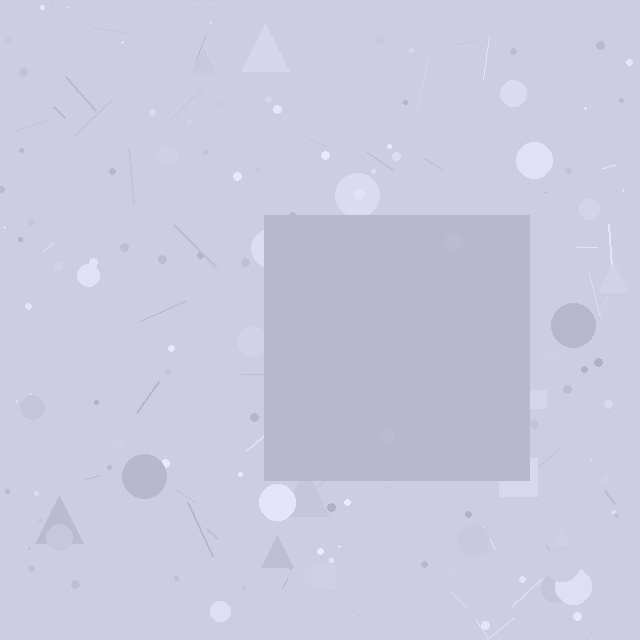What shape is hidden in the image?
A square is hidden in the image.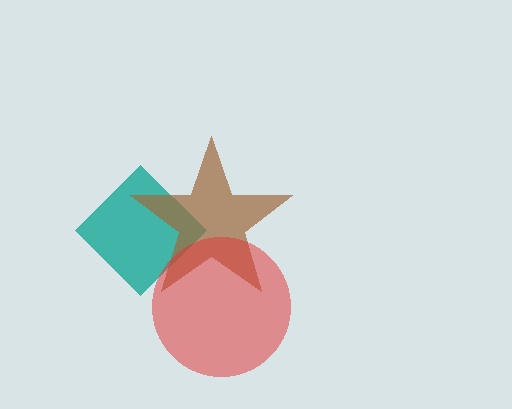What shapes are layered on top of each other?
The layered shapes are: a teal diamond, a brown star, a red circle.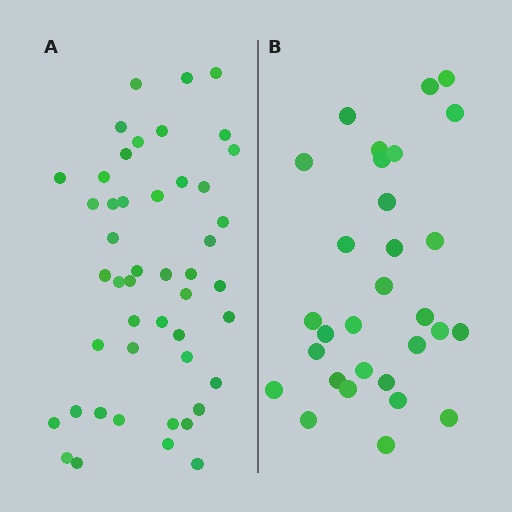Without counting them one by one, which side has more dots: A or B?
Region A (the left region) has more dots.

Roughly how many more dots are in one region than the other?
Region A has approximately 15 more dots than region B.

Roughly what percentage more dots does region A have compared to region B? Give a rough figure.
About 55% more.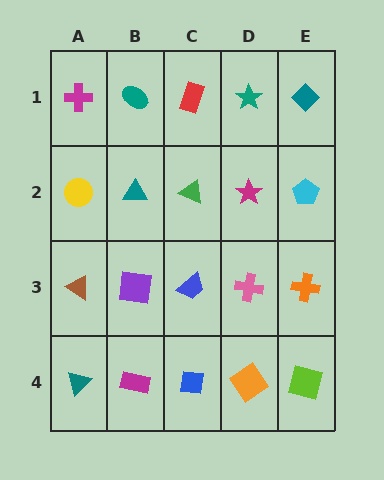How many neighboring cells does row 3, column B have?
4.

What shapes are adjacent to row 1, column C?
A green triangle (row 2, column C), a teal ellipse (row 1, column B), a teal star (row 1, column D).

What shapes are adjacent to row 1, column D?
A magenta star (row 2, column D), a red rectangle (row 1, column C), a teal diamond (row 1, column E).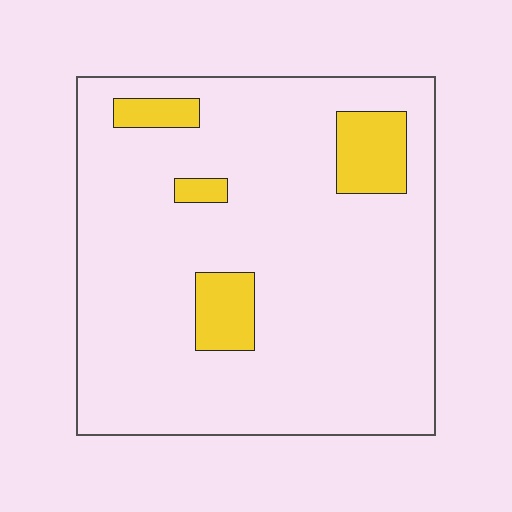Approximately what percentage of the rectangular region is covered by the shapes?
Approximately 10%.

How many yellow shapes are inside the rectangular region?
4.